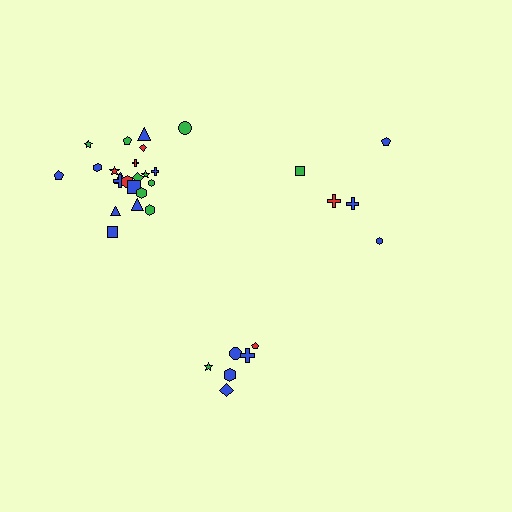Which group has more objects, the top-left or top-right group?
The top-left group.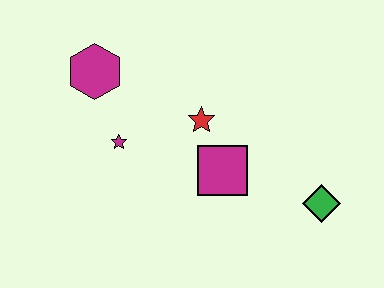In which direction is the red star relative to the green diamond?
The red star is to the left of the green diamond.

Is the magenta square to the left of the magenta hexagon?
No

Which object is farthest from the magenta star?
The green diamond is farthest from the magenta star.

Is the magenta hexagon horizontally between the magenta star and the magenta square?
No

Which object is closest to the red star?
The magenta square is closest to the red star.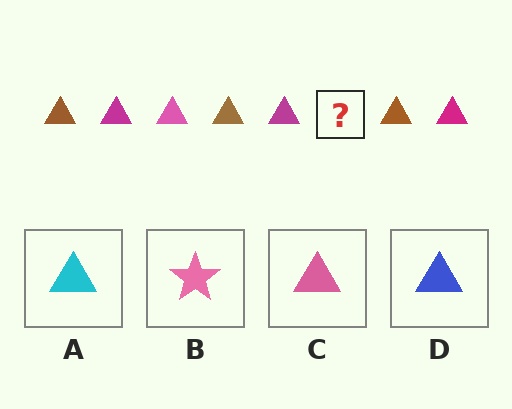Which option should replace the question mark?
Option C.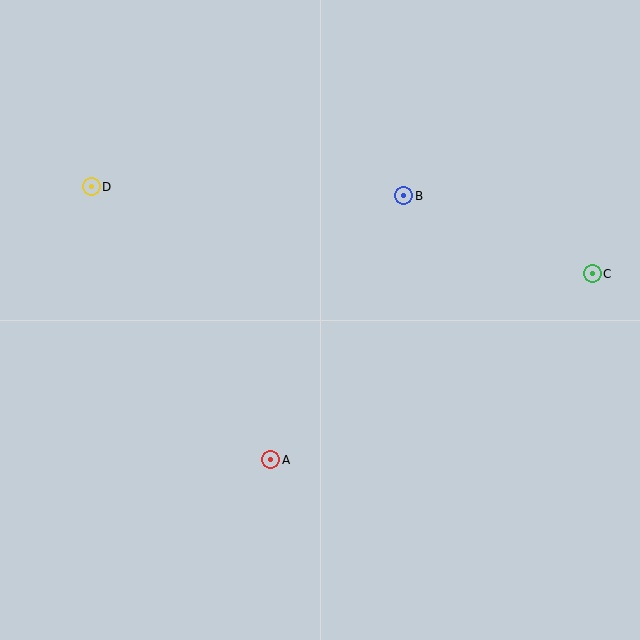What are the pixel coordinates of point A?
Point A is at (271, 460).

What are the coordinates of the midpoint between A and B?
The midpoint between A and B is at (337, 328).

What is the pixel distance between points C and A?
The distance between C and A is 372 pixels.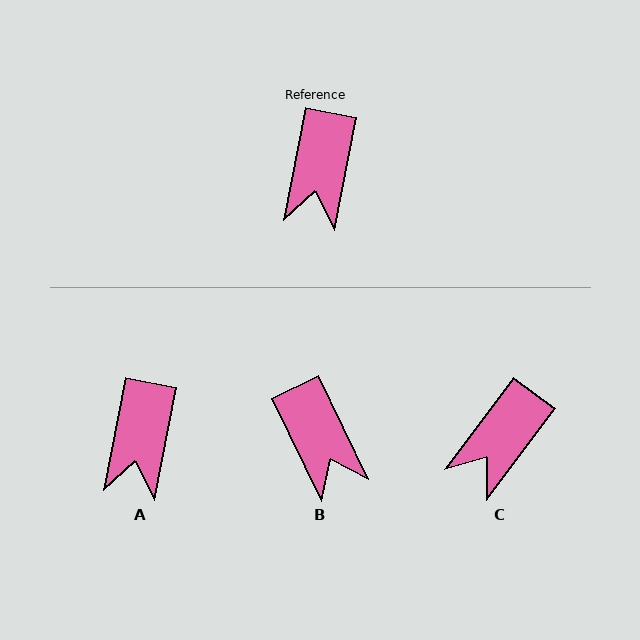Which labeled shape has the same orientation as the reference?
A.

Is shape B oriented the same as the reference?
No, it is off by about 37 degrees.